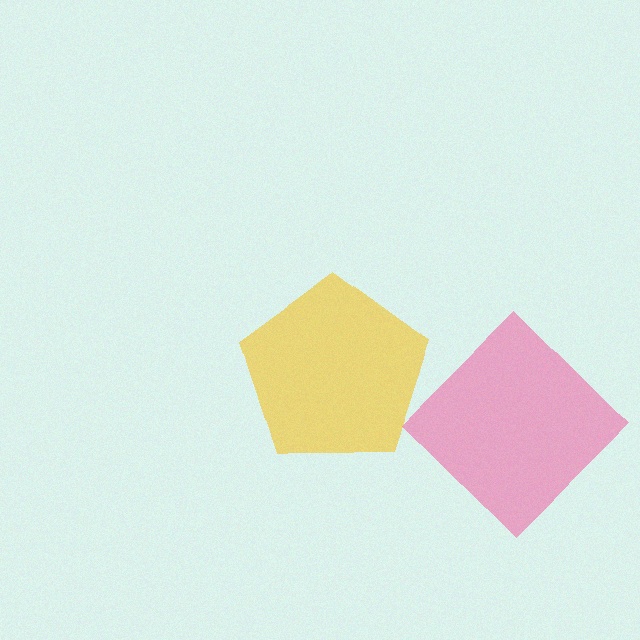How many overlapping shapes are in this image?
There are 2 overlapping shapes in the image.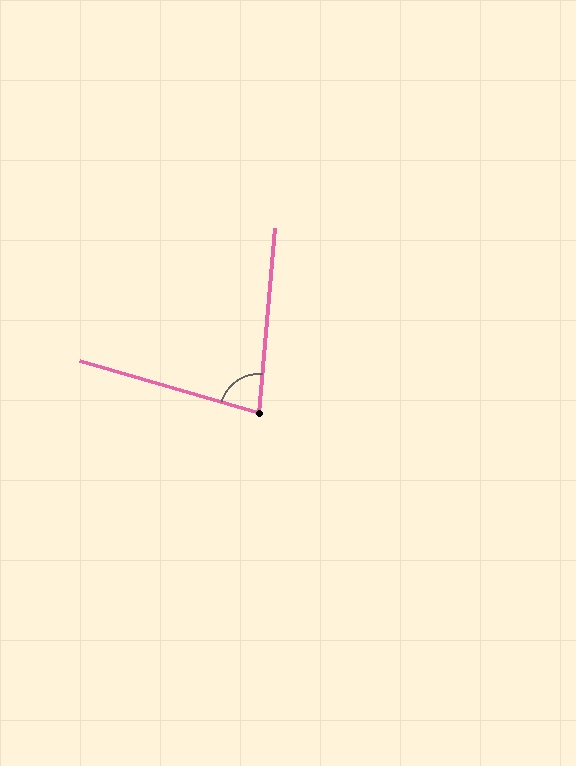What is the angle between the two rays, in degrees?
Approximately 79 degrees.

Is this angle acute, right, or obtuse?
It is acute.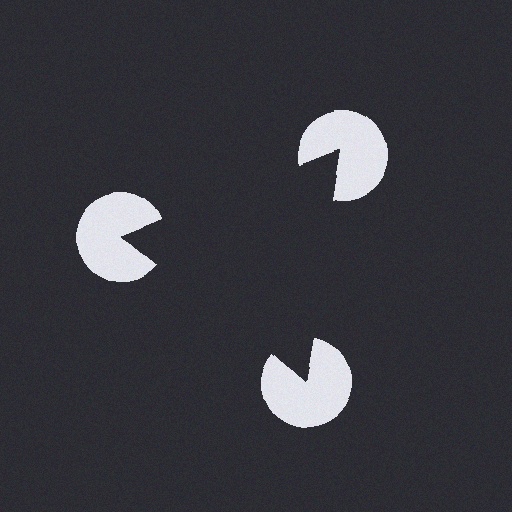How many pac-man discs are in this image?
There are 3 — one at each vertex of the illusory triangle.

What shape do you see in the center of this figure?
An illusory triangle — its edges are inferred from the aligned wedge cuts in the pac-man discs, not physically drawn.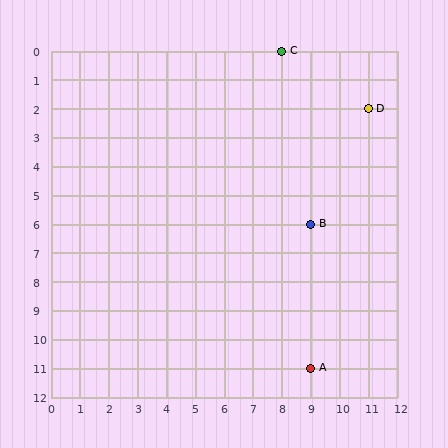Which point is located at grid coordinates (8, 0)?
Point C is at (8, 0).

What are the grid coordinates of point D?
Point D is at grid coordinates (11, 2).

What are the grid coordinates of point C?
Point C is at grid coordinates (8, 0).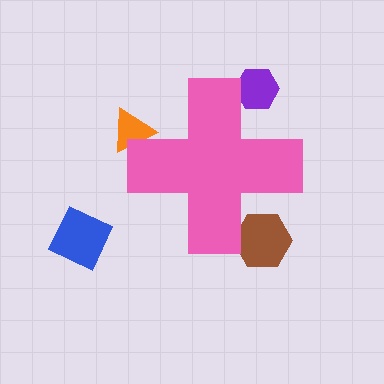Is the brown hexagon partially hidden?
Yes, the brown hexagon is partially hidden behind the pink cross.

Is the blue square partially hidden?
No, the blue square is fully visible.